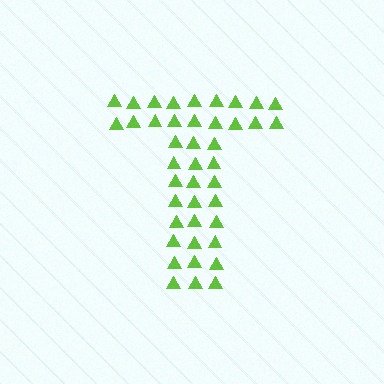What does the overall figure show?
The overall figure shows the letter T.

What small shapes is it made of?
It is made of small triangles.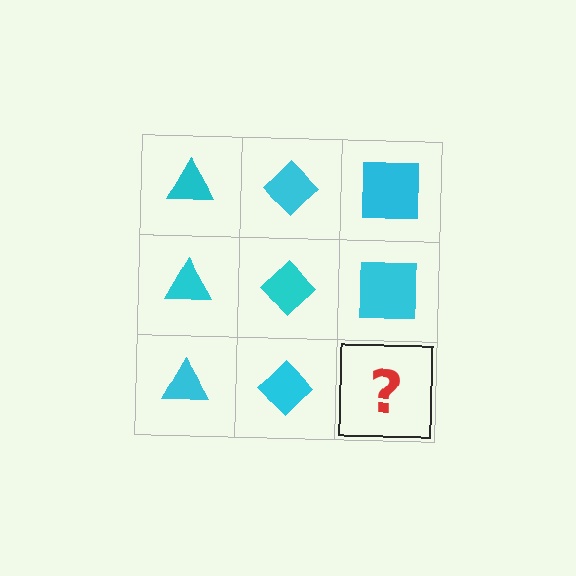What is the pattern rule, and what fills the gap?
The rule is that each column has a consistent shape. The gap should be filled with a cyan square.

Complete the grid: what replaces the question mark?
The question mark should be replaced with a cyan square.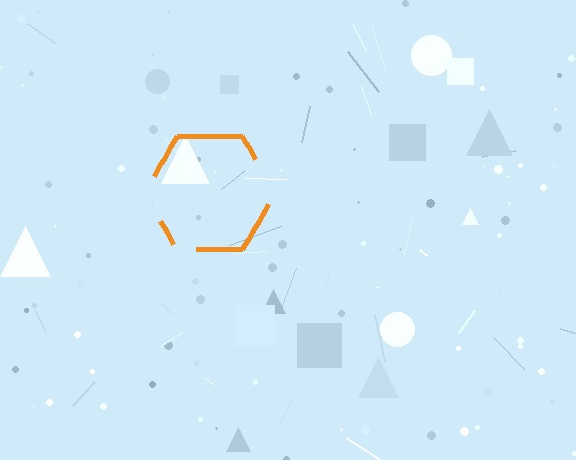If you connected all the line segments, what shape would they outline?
They would outline a hexagon.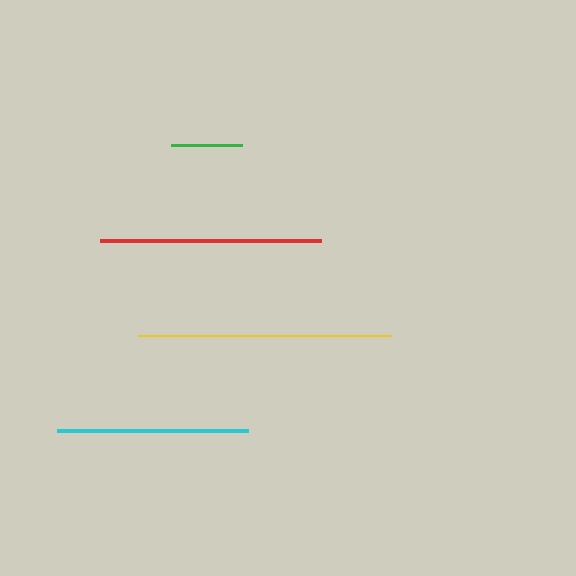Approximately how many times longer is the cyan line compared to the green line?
The cyan line is approximately 2.7 times the length of the green line.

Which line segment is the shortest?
The green line is the shortest at approximately 71 pixels.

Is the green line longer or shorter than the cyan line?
The cyan line is longer than the green line.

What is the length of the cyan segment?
The cyan segment is approximately 191 pixels long.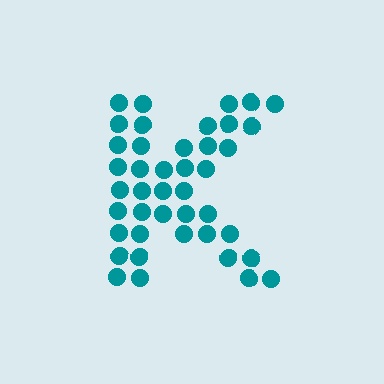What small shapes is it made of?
It is made of small circles.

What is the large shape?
The large shape is the letter K.